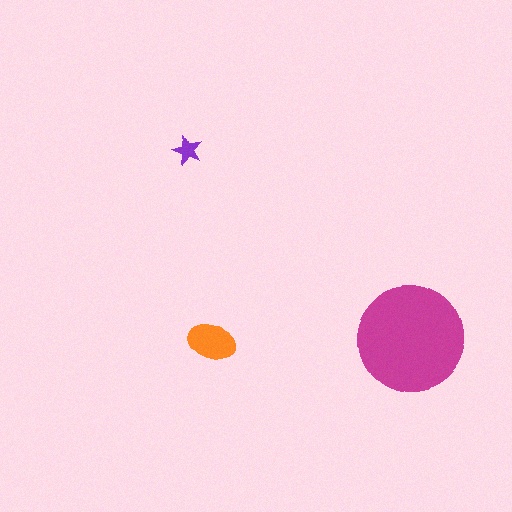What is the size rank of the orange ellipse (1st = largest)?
2nd.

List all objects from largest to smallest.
The magenta circle, the orange ellipse, the purple star.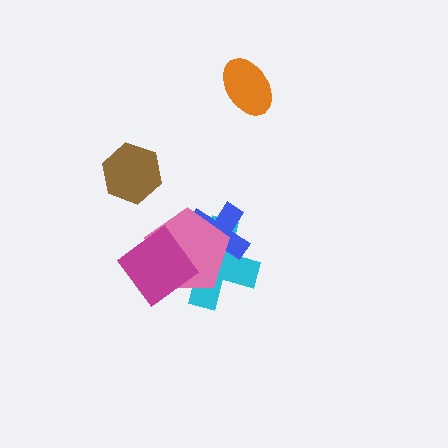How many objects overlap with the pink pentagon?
3 objects overlap with the pink pentagon.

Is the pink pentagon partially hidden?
Yes, it is partially covered by another shape.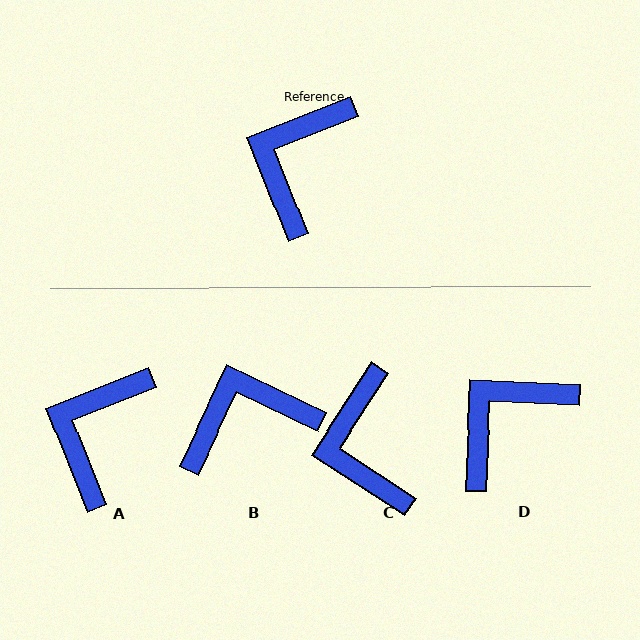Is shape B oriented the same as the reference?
No, it is off by about 47 degrees.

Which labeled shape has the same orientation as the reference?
A.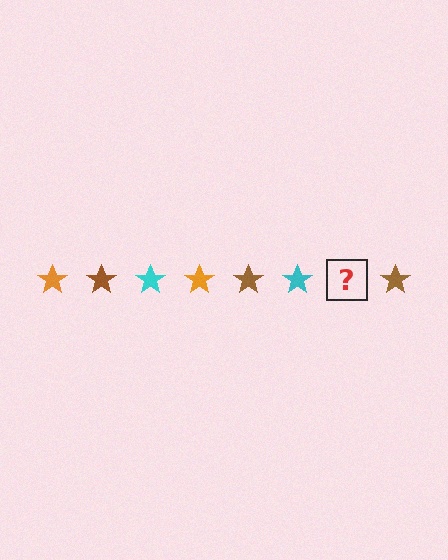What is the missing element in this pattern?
The missing element is an orange star.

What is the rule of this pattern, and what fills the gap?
The rule is that the pattern cycles through orange, brown, cyan stars. The gap should be filled with an orange star.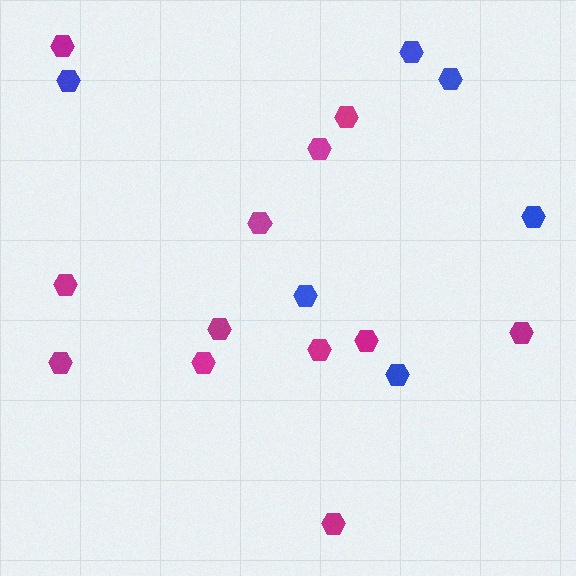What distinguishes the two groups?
There are 2 groups: one group of magenta hexagons (12) and one group of blue hexagons (6).